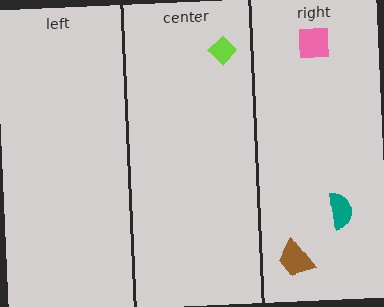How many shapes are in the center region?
1.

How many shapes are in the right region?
3.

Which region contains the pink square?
The right region.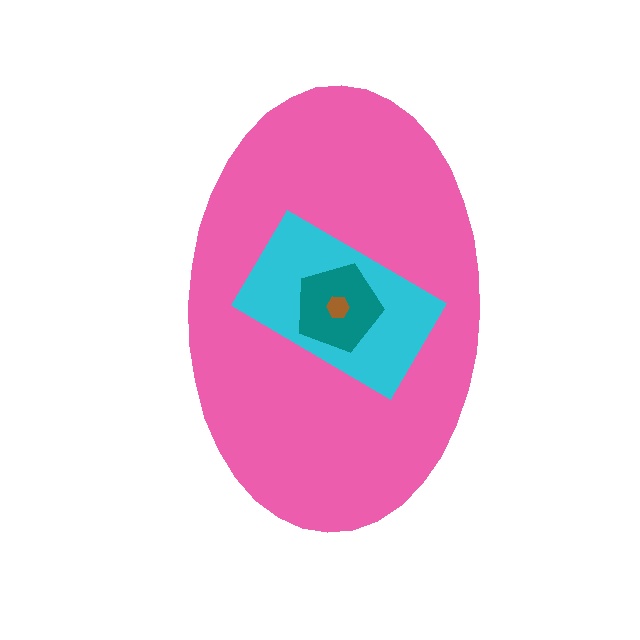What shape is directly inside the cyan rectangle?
The teal pentagon.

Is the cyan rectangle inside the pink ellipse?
Yes.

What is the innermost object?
The brown hexagon.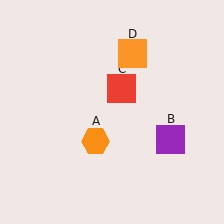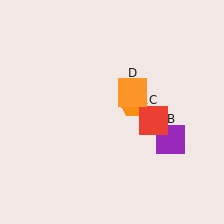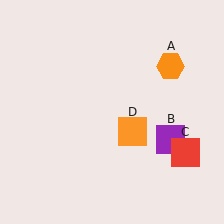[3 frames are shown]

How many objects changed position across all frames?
3 objects changed position: orange hexagon (object A), red square (object C), orange square (object D).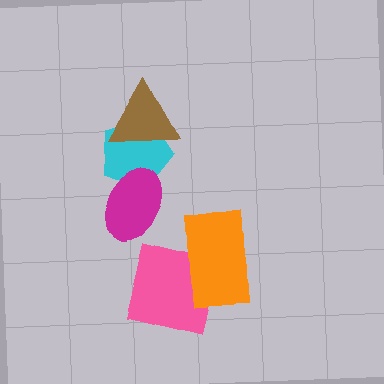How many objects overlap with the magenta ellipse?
1 object overlaps with the magenta ellipse.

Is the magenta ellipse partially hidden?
No, no other shape covers it.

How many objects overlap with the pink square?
1 object overlaps with the pink square.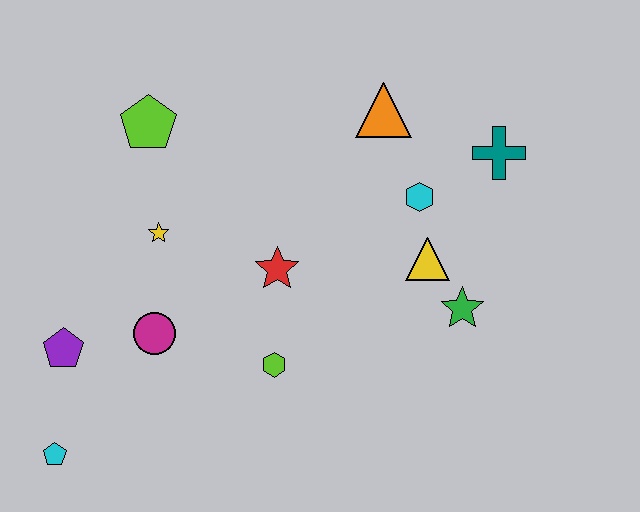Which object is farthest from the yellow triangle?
The cyan pentagon is farthest from the yellow triangle.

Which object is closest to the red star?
The lime hexagon is closest to the red star.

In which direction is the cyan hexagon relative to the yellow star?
The cyan hexagon is to the right of the yellow star.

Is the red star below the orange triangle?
Yes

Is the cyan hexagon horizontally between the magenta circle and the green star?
Yes